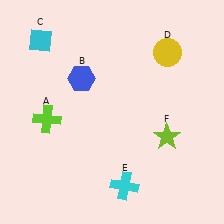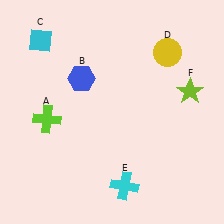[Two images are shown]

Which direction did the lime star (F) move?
The lime star (F) moved up.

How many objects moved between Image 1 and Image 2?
1 object moved between the two images.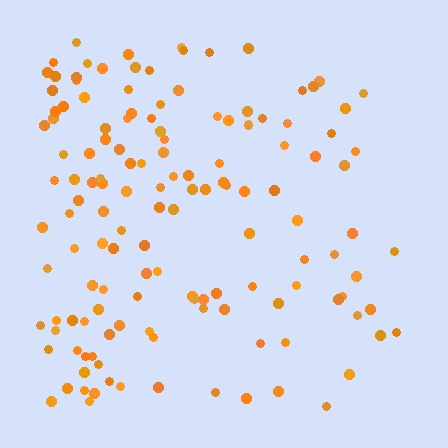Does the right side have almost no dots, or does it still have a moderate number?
Still a moderate number, just noticeably fewer than the left.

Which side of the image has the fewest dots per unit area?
The right.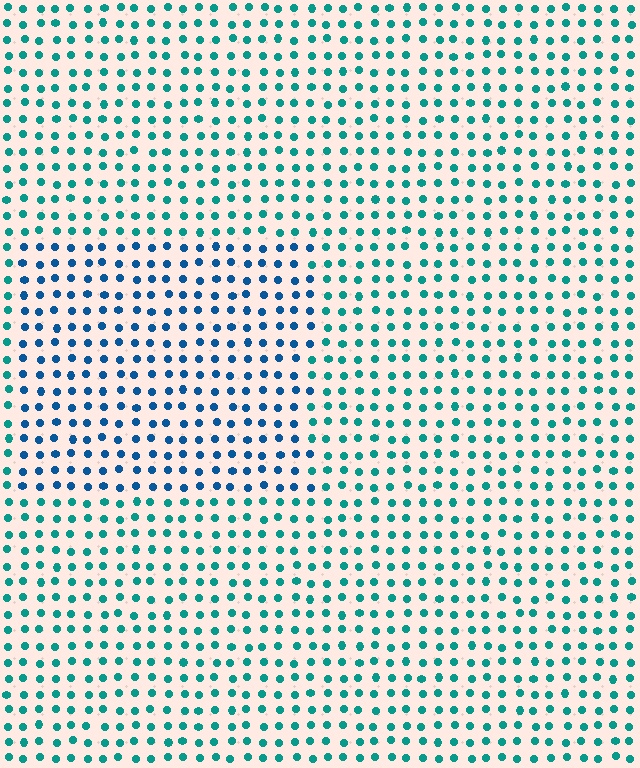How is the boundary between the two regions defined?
The boundary is defined purely by a slight shift in hue (about 33 degrees). Spacing, size, and orientation are identical on both sides.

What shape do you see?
I see a rectangle.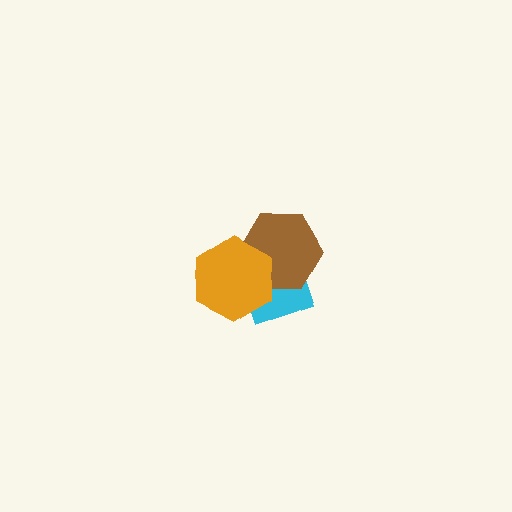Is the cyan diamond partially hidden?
Yes, it is partially covered by another shape.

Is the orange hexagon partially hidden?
No, no other shape covers it.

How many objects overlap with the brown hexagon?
2 objects overlap with the brown hexagon.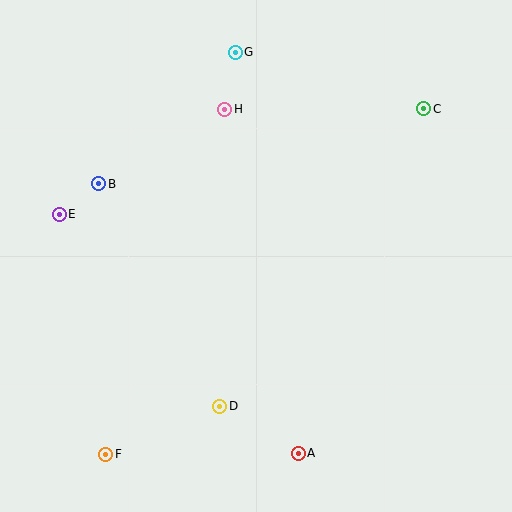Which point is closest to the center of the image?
Point H at (225, 109) is closest to the center.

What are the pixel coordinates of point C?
Point C is at (424, 109).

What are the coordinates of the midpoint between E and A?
The midpoint between E and A is at (179, 334).